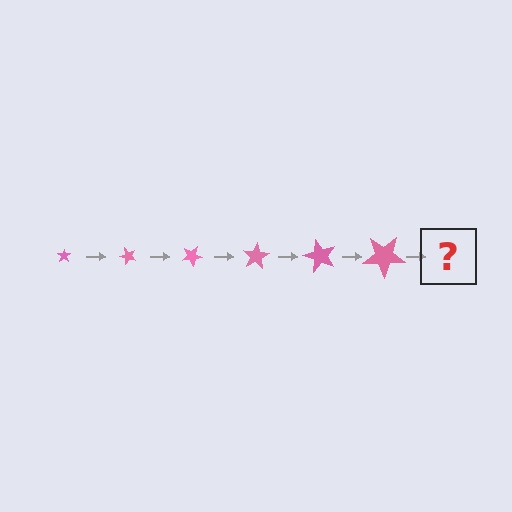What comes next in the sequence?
The next element should be a star, larger than the previous one and rotated 300 degrees from the start.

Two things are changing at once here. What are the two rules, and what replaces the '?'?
The two rules are that the star grows larger each step and it rotates 50 degrees each step. The '?' should be a star, larger than the previous one and rotated 300 degrees from the start.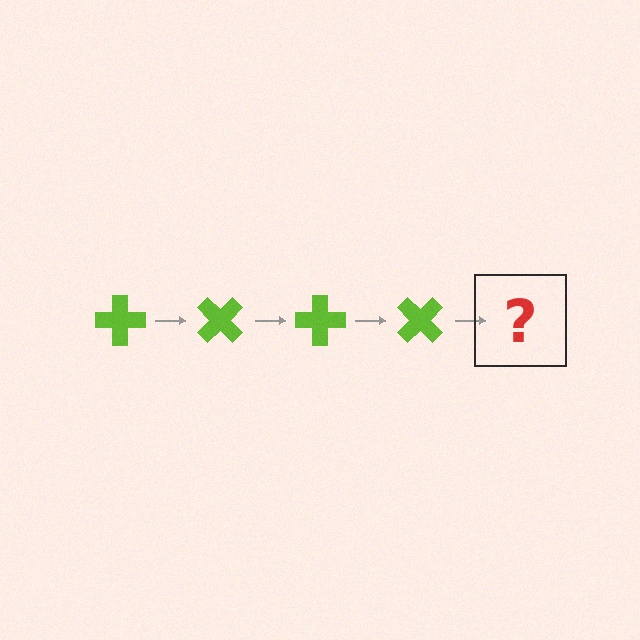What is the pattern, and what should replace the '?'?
The pattern is that the cross rotates 45 degrees each step. The '?' should be a lime cross rotated 180 degrees.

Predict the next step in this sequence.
The next step is a lime cross rotated 180 degrees.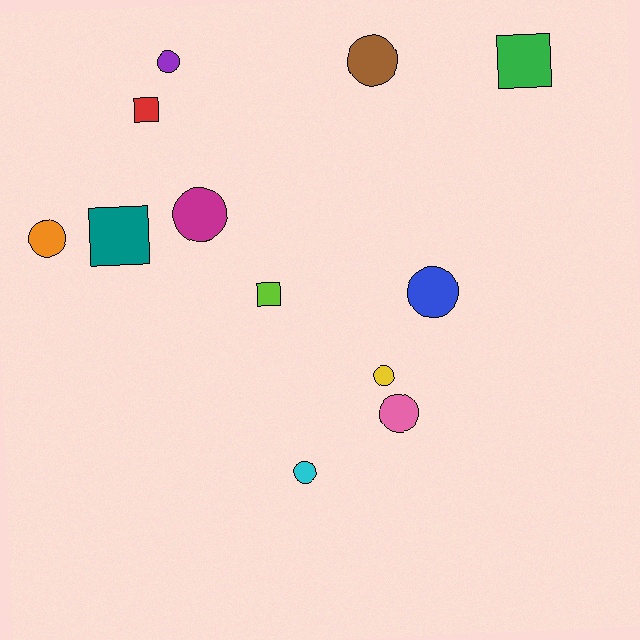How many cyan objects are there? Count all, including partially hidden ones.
There is 1 cyan object.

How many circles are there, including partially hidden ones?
There are 8 circles.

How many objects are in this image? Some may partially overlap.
There are 12 objects.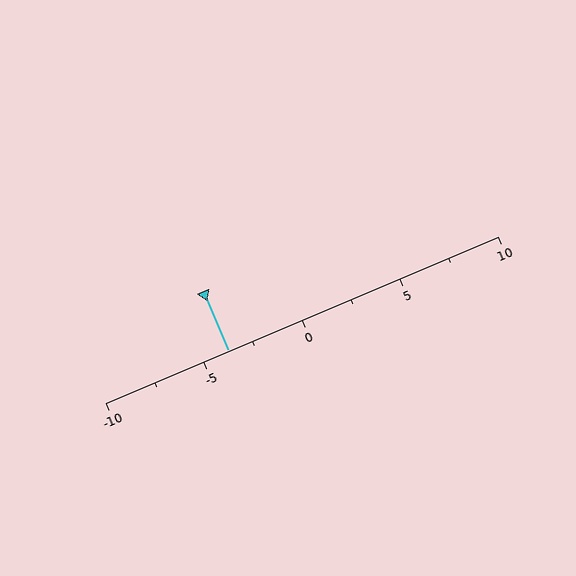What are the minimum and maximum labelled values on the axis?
The axis runs from -10 to 10.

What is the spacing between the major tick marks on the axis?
The major ticks are spaced 5 apart.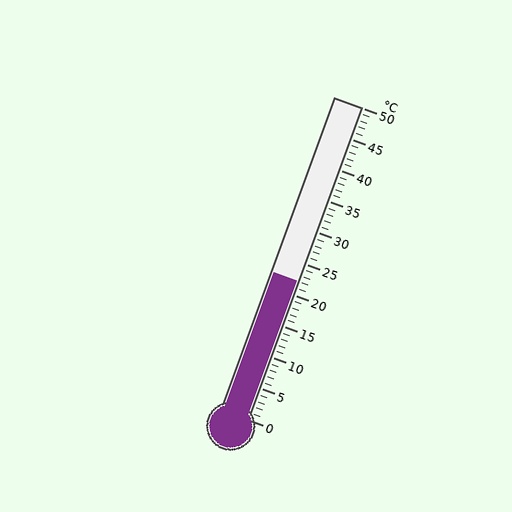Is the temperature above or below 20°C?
The temperature is above 20°C.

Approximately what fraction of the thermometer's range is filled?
The thermometer is filled to approximately 45% of its range.